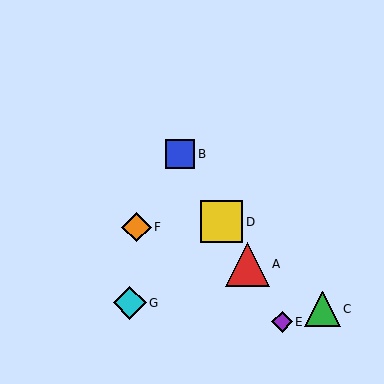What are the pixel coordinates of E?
Object E is at (282, 322).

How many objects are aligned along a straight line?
4 objects (A, B, D, E) are aligned along a straight line.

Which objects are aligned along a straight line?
Objects A, B, D, E are aligned along a straight line.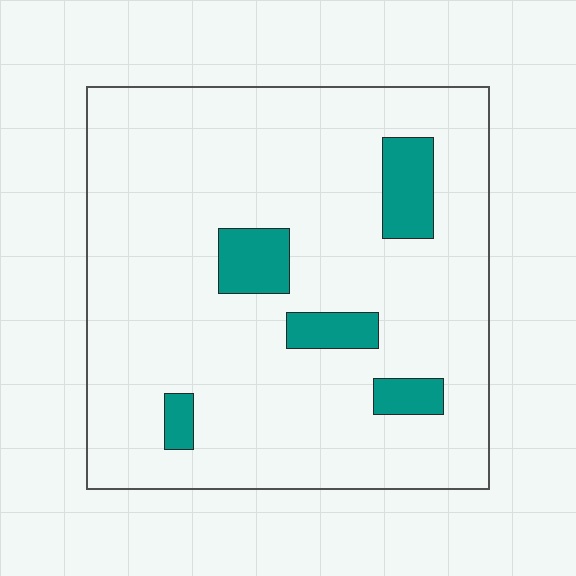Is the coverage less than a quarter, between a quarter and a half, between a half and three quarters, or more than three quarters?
Less than a quarter.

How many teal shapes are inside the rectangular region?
5.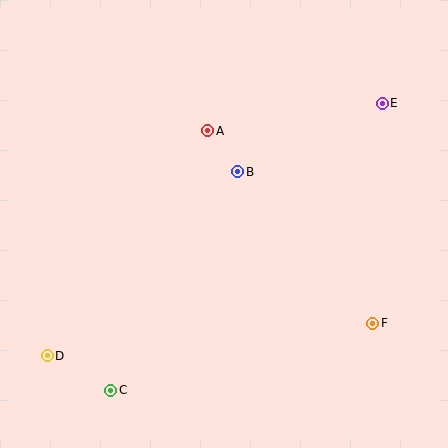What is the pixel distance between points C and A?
The distance between C and A is 277 pixels.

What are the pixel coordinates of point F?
Point F is at (373, 323).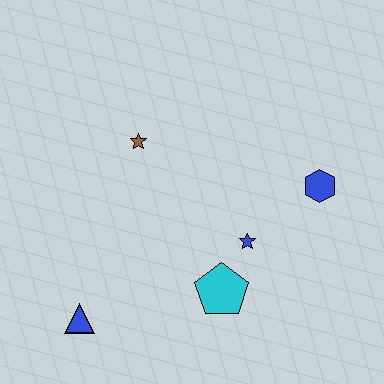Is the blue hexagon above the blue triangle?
Yes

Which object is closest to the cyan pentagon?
The blue star is closest to the cyan pentagon.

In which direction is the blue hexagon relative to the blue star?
The blue hexagon is to the right of the blue star.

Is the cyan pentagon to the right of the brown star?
Yes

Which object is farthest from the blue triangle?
The blue hexagon is farthest from the blue triangle.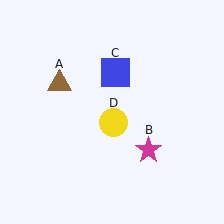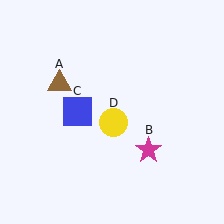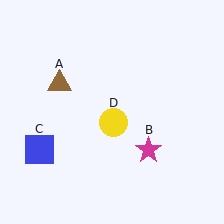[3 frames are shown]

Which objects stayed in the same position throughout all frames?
Brown triangle (object A) and magenta star (object B) and yellow circle (object D) remained stationary.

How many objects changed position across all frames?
1 object changed position: blue square (object C).